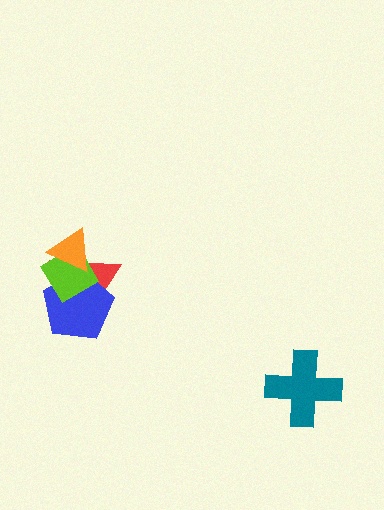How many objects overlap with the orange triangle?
3 objects overlap with the orange triangle.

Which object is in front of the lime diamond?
The orange triangle is in front of the lime diamond.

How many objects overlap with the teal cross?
0 objects overlap with the teal cross.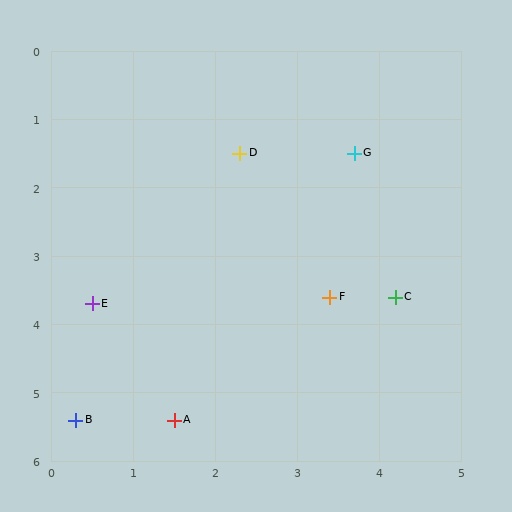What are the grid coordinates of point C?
Point C is at approximately (4.2, 3.6).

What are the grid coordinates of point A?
Point A is at approximately (1.5, 5.4).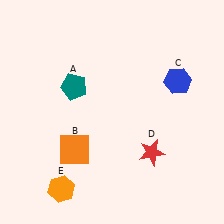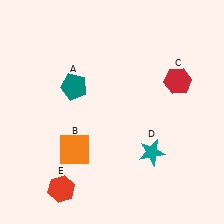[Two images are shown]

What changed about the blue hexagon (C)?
In Image 1, C is blue. In Image 2, it changed to red.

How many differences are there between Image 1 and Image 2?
There are 3 differences between the two images.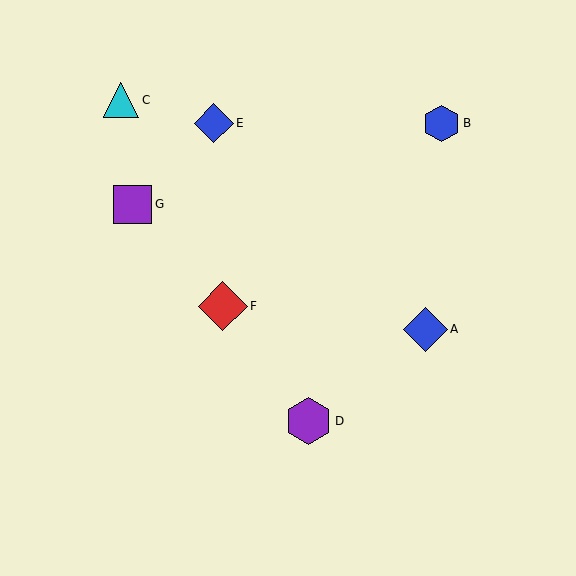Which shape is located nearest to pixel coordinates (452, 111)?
The blue hexagon (labeled B) at (441, 123) is nearest to that location.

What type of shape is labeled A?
Shape A is a blue diamond.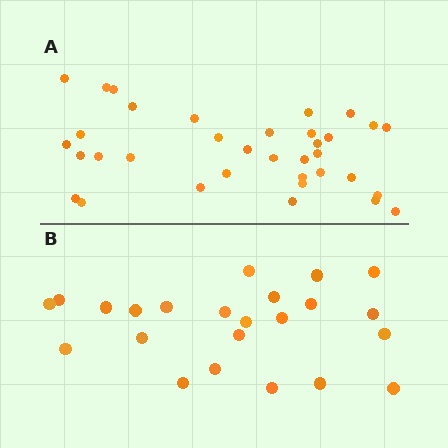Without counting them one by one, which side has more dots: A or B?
Region A (the top region) has more dots.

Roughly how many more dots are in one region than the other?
Region A has roughly 12 or so more dots than region B.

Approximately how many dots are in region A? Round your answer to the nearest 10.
About 40 dots. (The exact count is 35, which rounds to 40.)